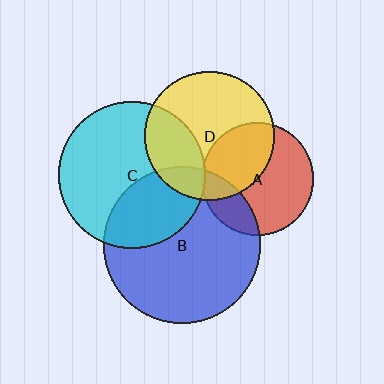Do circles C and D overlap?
Yes.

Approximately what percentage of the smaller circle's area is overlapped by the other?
Approximately 30%.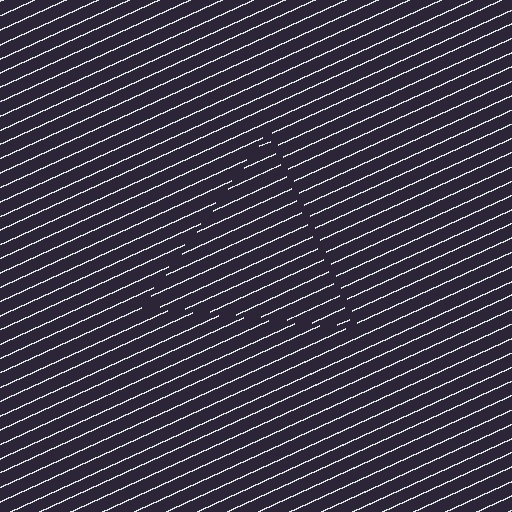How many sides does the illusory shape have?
3 sides — the line-ends trace a triangle.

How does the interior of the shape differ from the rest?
The interior of the shape contains the same grating, shifted by half a period — the contour is defined by the phase discontinuity where line-ends from the inner and outer gratings abut.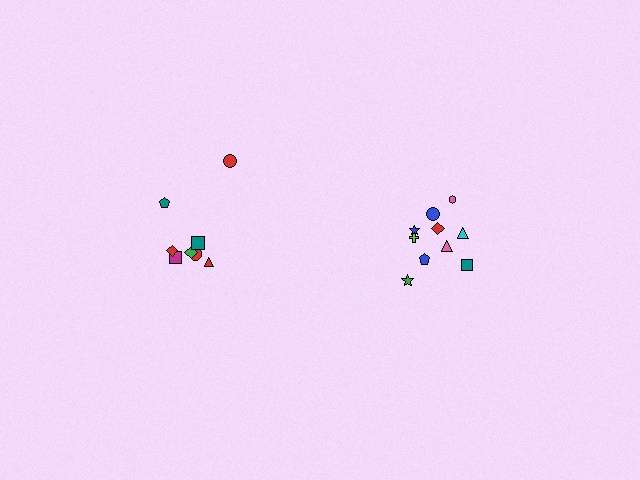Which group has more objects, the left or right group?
The right group.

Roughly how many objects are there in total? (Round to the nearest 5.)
Roughly 20 objects in total.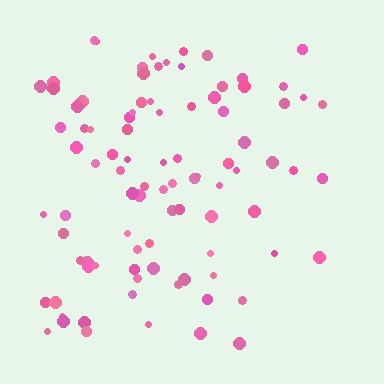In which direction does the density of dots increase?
From right to left, with the left side densest.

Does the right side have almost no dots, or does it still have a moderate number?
Still a moderate number, just noticeably fewer than the left.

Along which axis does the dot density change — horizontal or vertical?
Horizontal.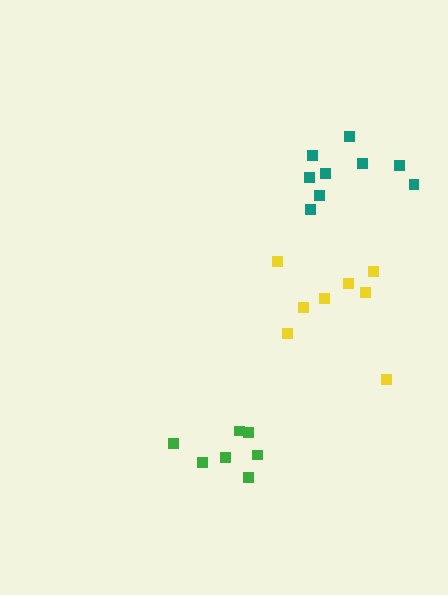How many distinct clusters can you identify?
There are 3 distinct clusters.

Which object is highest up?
The teal cluster is topmost.